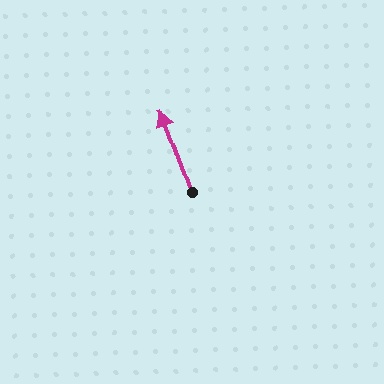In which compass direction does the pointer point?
North.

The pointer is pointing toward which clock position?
Roughly 11 o'clock.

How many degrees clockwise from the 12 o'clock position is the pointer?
Approximately 340 degrees.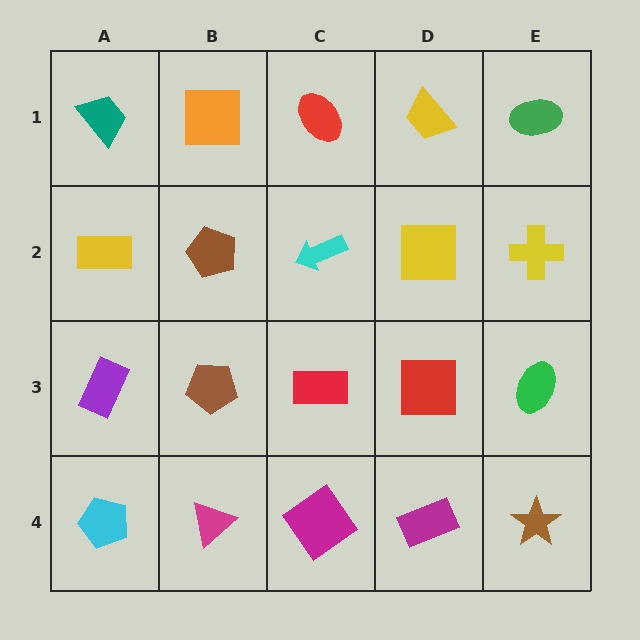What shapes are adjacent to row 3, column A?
A yellow rectangle (row 2, column A), a cyan pentagon (row 4, column A), a brown pentagon (row 3, column B).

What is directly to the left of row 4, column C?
A magenta triangle.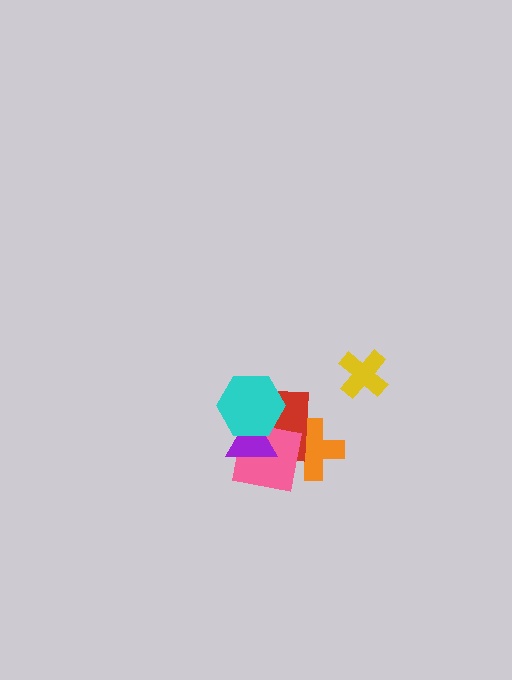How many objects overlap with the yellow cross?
0 objects overlap with the yellow cross.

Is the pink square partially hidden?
Yes, it is partially covered by another shape.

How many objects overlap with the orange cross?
2 objects overlap with the orange cross.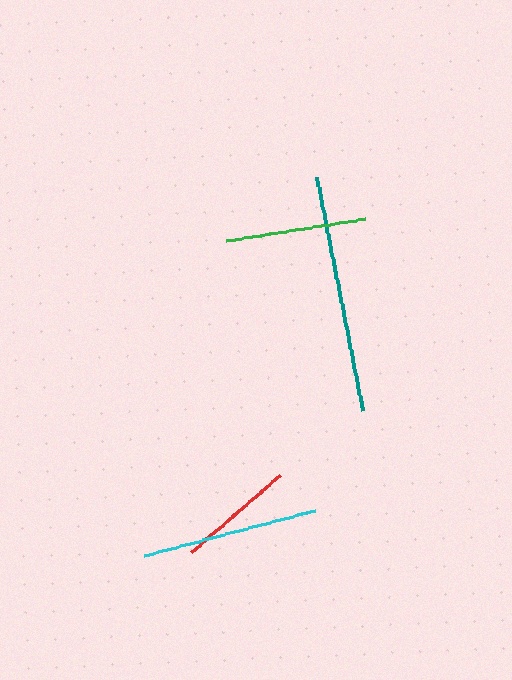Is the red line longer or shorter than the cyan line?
The cyan line is longer than the red line.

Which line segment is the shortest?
The red line is the shortest at approximately 117 pixels.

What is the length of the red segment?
The red segment is approximately 117 pixels long.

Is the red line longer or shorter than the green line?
The green line is longer than the red line.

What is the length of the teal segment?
The teal segment is approximately 237 pixels long.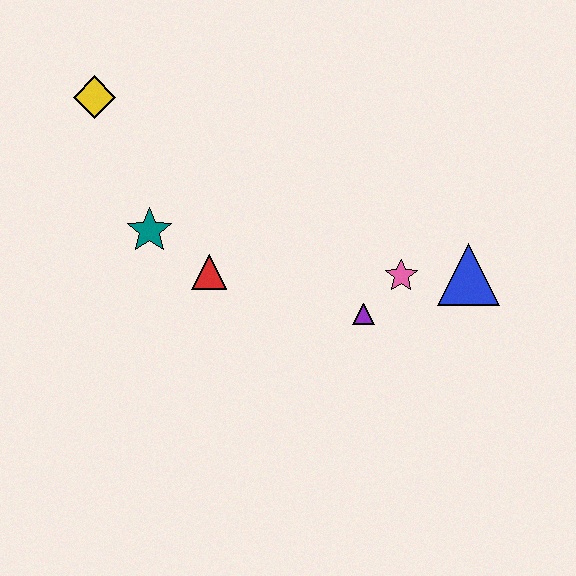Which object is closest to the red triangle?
The teal star is closest to the red triangle.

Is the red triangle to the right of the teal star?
Yes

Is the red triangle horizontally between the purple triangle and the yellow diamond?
Yes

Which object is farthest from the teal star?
The blue triangle is farthest from the teal star.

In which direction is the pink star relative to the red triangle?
The pink star is to the right of the red triangle.